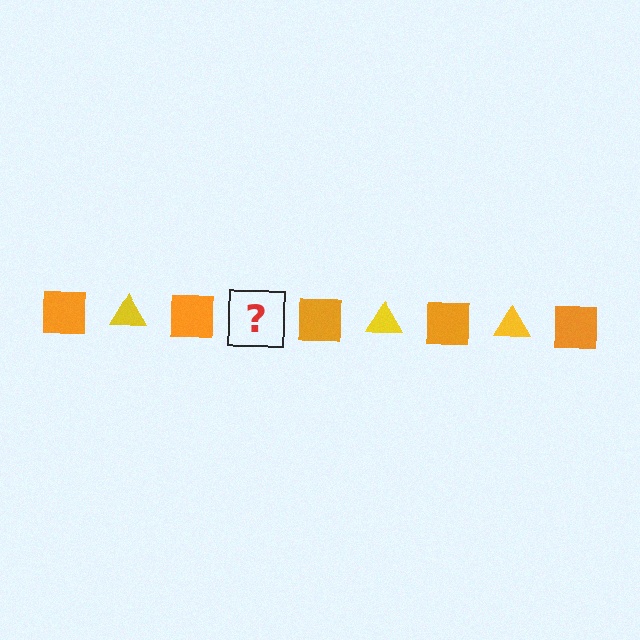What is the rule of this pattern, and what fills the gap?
The rule is that the pattern alternates between orange square and yellow triangle. The gap should be filled with a yellow triangle.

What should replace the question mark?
The question mark should be replaced with a yellow triangle.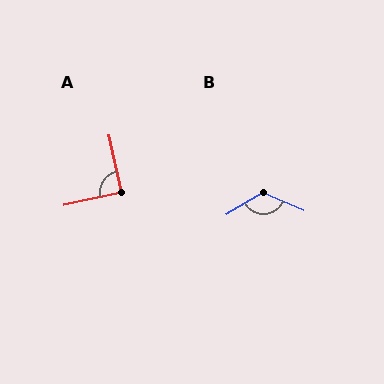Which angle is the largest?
B, at approximately 125 degrees.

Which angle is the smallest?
A, at approximately 90 degrees.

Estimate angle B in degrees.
Approximately 125 degrees.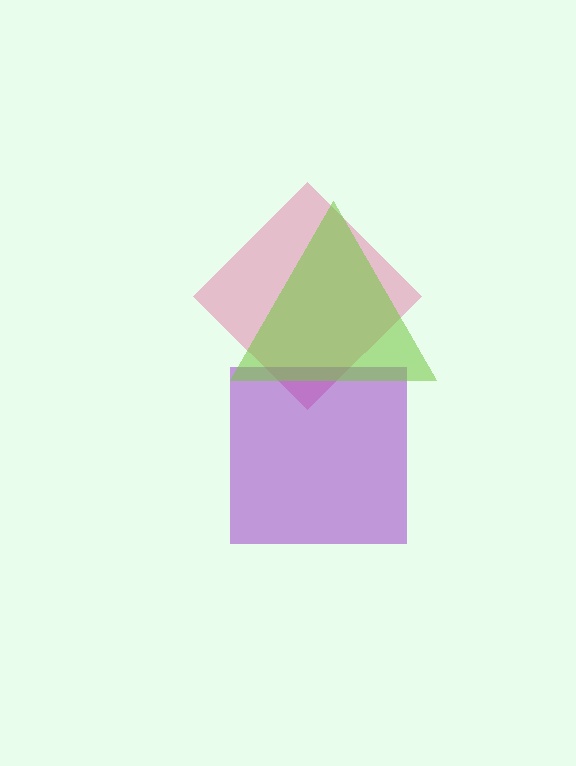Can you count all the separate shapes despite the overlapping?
Yes, there are 3 separate shapes.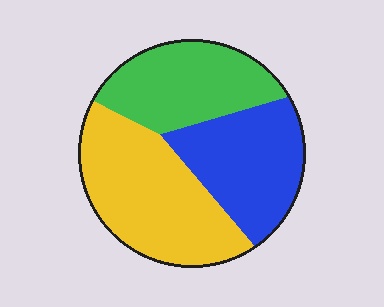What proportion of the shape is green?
Green covers 29% of the shape.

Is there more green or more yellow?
Yellow.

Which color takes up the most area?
Yellow, at roughly 40%.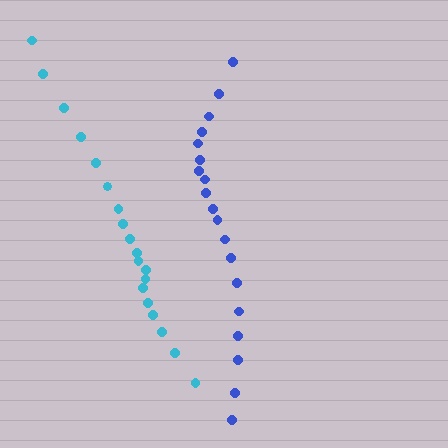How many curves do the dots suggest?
There are 2 distinct paths.